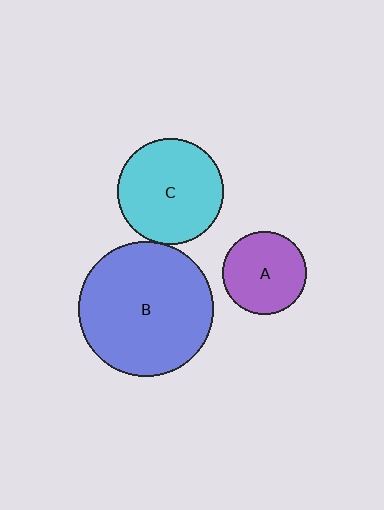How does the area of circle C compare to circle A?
Approximately 1.6 times.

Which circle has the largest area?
Circle B (blue).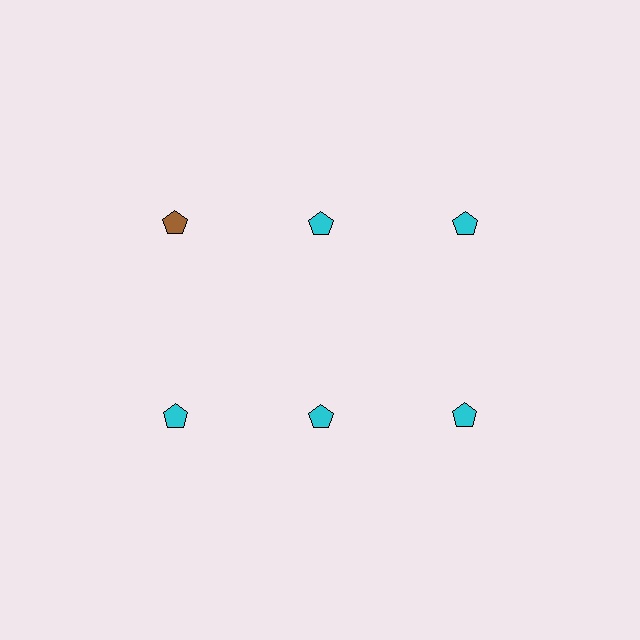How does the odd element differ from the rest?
It has a different color: brown instead of cyan.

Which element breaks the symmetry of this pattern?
The brown pentagon in the top row, leftmost column breaks the symmetry. All other shapes are cyan pentagons.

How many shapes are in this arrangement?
There are 6 shapes arranged in a grid pattern.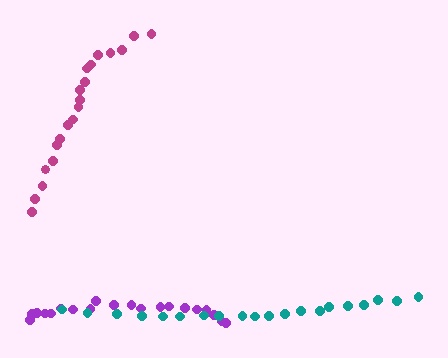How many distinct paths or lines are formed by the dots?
There are 3 distinct paths.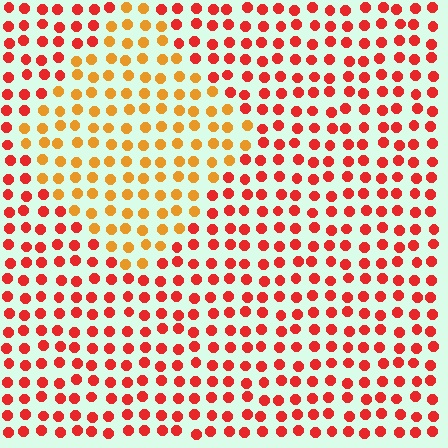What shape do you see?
I see a diamond.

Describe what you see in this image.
The image is filled with small red elements in a uniform arrangement. A diamond-shaped region is visible where the elements are tinted to a slightly different hue, forming a subtle color boundary.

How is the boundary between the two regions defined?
The boundary is defined purely by a slight shift in hue (about 36 degrees). Spacing, size, and orientation are identical on both sides.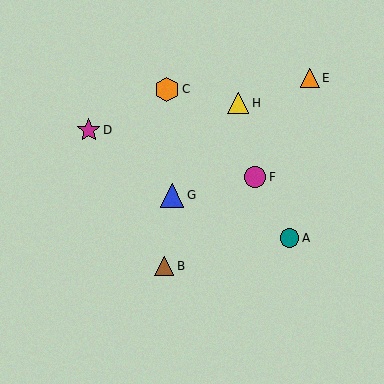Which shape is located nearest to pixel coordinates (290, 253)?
The teal circle (labeled A) at (289, 238) is nearest to that location.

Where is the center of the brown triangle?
The center of the brown triangle is at (164, 266).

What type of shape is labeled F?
Shape F is a magenta circle.